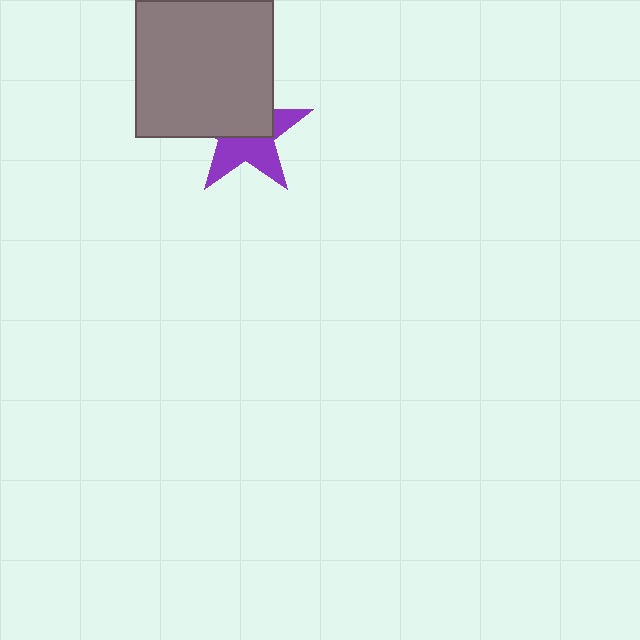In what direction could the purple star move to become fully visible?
The purple star could move down. That would shift it out from behind the gray square entirely.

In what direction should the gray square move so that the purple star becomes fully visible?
The gray square should move up. That is the shortest direction to clear the overlap and leave the purple star fully visible.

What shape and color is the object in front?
The object in front is a gray square.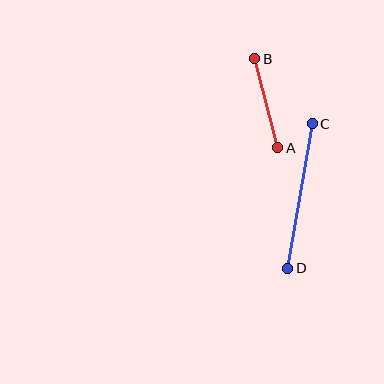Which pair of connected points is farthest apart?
Points C and D are farthest apart.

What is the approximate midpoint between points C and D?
The midpoint is at approximately (300, 196) pixels.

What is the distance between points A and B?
The distance is approximately 92 pixels.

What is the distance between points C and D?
The distance is approximately 146 pixels.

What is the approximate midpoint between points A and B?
The midpoint is at approximately (266, 103) pixels.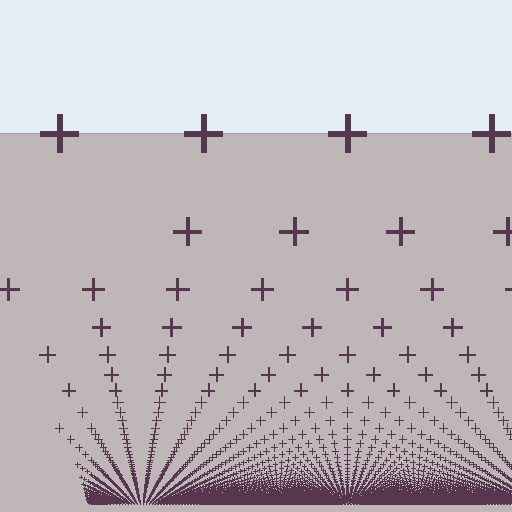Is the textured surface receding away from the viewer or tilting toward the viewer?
The surface appears to tilt toward the viewer. Texture elements get larger and sparser toward the top.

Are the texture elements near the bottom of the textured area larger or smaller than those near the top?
Smaller. The gradient is inverted — elements near the bottom are smaller and denser.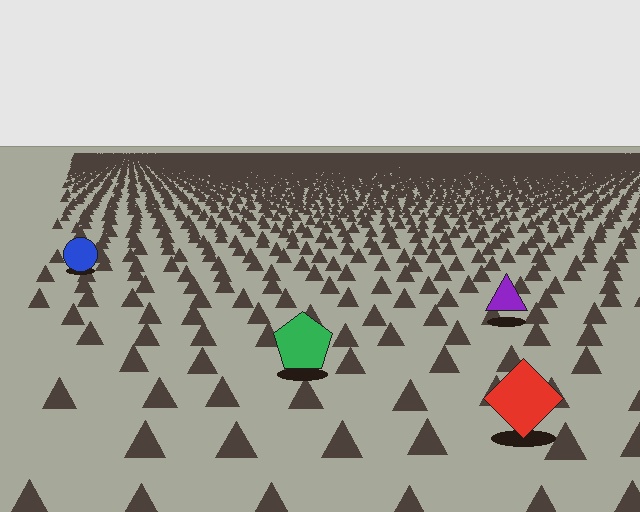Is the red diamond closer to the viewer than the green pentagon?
Yes. The red diamond is closer — you can tell from the texture gradient: the ground texture is coarser near it.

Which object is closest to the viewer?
The red diamond is closest. The texture marks near it are larger and more spread out.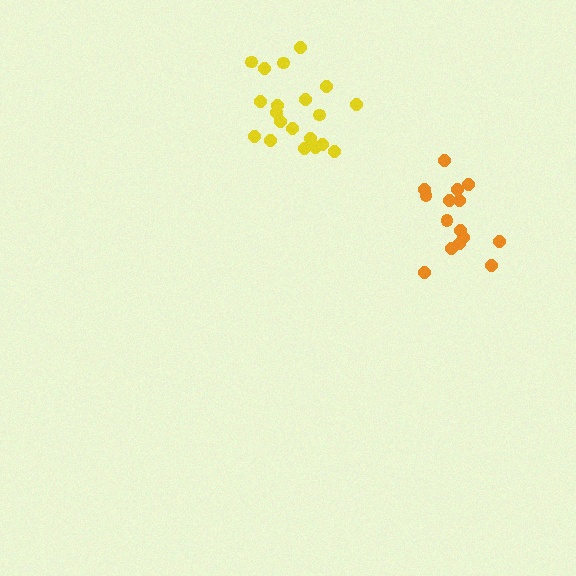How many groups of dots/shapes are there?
There are 2 groups.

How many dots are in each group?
Group 1: 20 dots, Group 2: 15 dots (35 total).